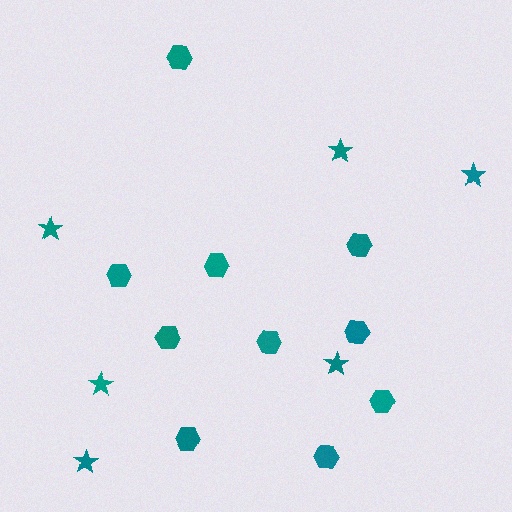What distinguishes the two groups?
There are 2 groups: one group of hexagons (10) and one group of stars (6).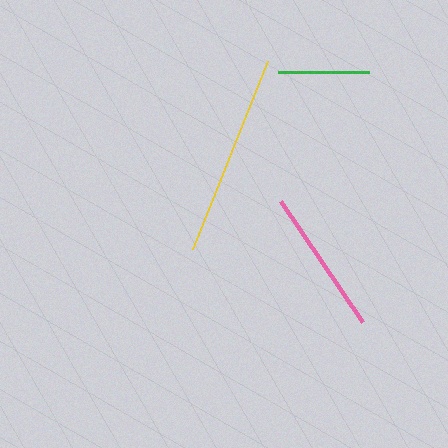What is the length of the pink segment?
The pink segment is approximately 146 pixels long.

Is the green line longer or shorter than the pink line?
The pink line is longer than the green line.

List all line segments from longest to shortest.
From longest to shortest: yellow, pink, green.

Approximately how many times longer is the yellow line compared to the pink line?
The yellow line is approximately 1.4 times the length of the pink line.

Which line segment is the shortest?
The green line is the shortest at approximately 90 pixels.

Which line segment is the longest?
The yellow line is the longest at approximately 202 pixels.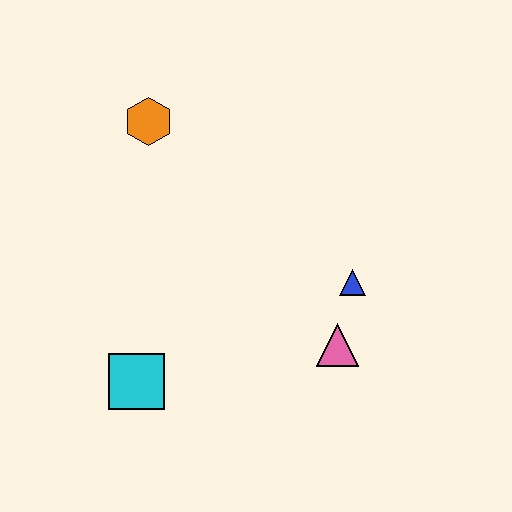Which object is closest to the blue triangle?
The pink triangle is closest to the blue triangle.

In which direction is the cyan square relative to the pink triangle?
The cyan square is to the left of the pink triangle.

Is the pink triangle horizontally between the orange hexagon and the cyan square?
No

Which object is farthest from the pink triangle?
The orange hexagon is farthest from the pink triangle.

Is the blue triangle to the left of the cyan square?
No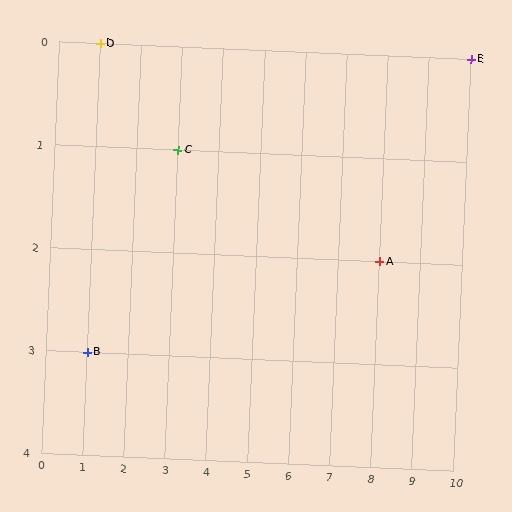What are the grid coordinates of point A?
Point A is at grid coordinates (8, 2).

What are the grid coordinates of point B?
Point B is at grid coordinates (1, 3).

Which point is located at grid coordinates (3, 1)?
Point C is at (3, 1).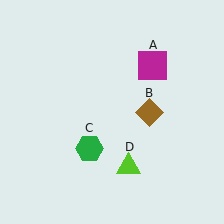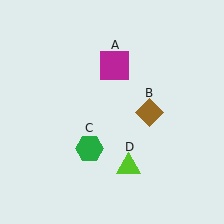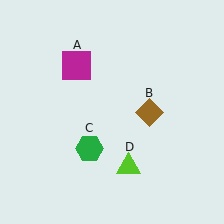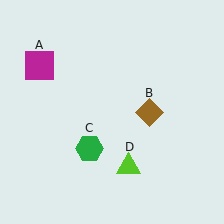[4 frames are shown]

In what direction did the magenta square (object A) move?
The magenta square (object A) moved left.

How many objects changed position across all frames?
1 object changed position: magenta square (object A).